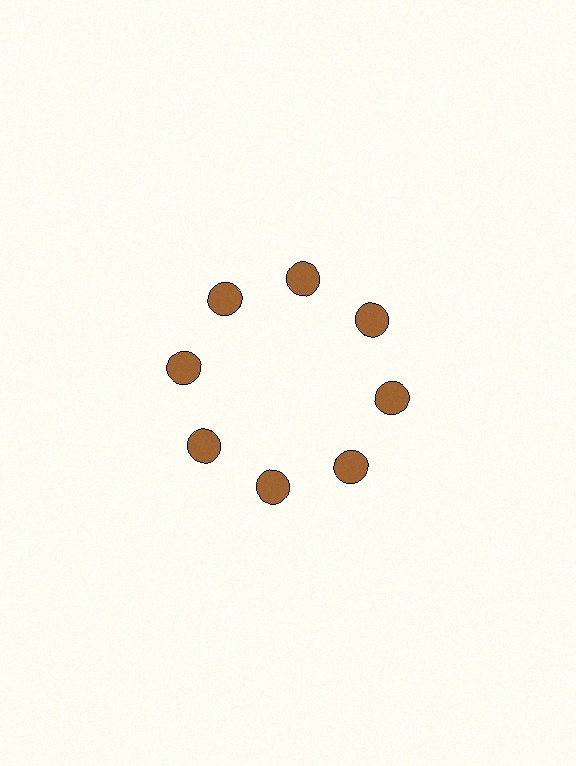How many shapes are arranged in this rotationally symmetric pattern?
There are 8 shapes, arranged in 8 groups of 1.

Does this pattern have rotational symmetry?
Yes, this pattern has 8-fold rotational symmetry. It looks the same after rotating 45 degrees around the center.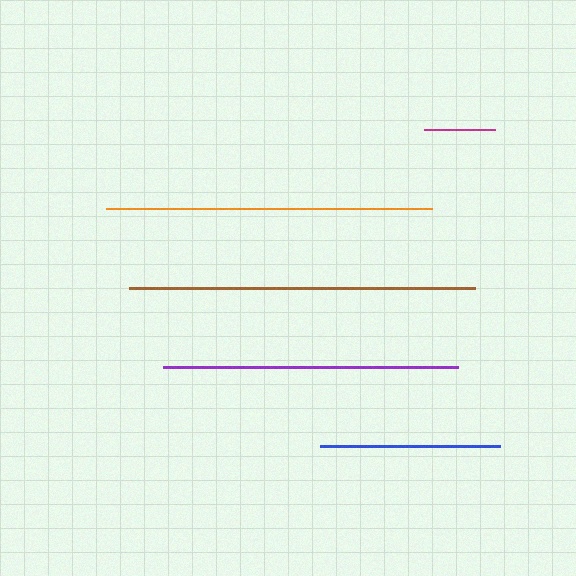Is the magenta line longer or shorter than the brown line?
The brown line is longer than the magenta line.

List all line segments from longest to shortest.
From longest to shortest: brown, orange, purple, blue, magenta.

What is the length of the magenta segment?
The magenta segment is approximately 70 pixels long.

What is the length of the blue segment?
The blue segment is approximately 181 pixels long.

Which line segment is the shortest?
The magenta line is the shortest at approximately 70 pixels.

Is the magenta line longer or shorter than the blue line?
The blue line is longer than the magenta line.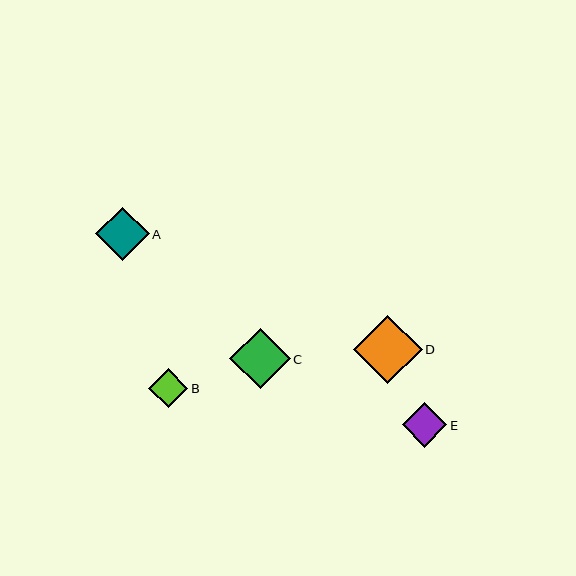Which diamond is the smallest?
Diamond B is the smallest with a size of approximately 39 pixels.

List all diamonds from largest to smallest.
From largest to smallest: D, C, A, E, B.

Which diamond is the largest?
Diamond D is the largest with a size of approximately 69 pixels.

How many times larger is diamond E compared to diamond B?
Diamond E is approximately 1.1 times the size of diamond B.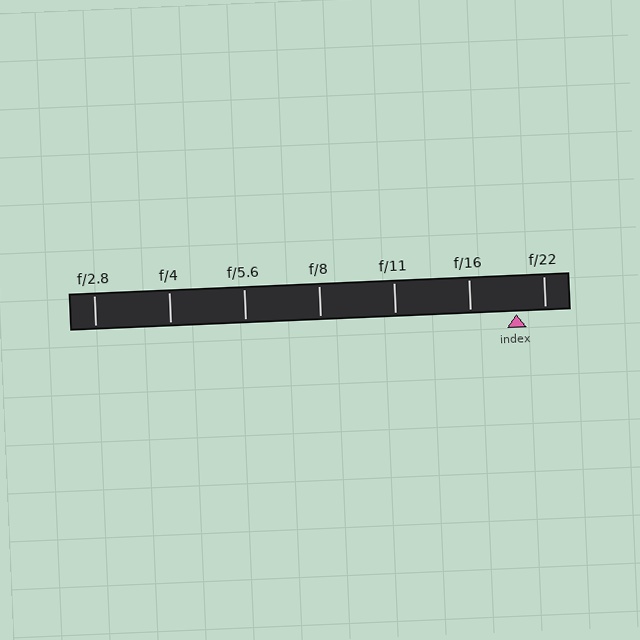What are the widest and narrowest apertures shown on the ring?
The widest aperture shown is f/2.8 and the narrowest is f/22.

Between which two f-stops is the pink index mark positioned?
The index mark is between f/16 and f/22.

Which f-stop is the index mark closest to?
The index mark is closest to f/22.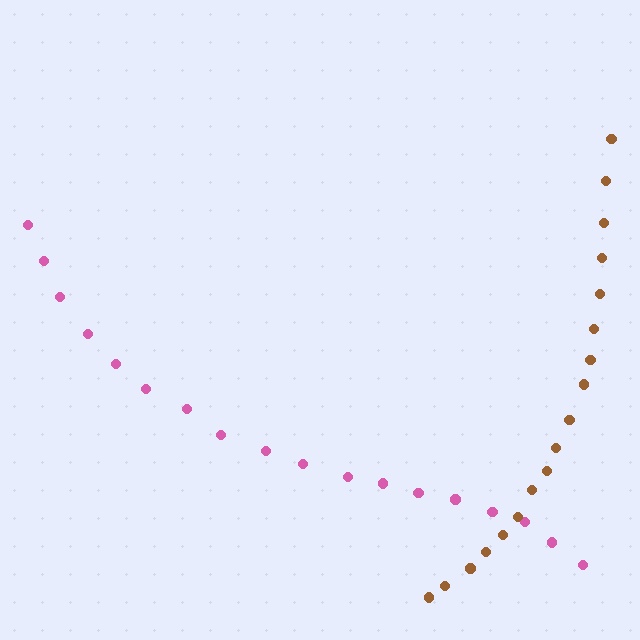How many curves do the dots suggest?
There are 2 distinct paths.